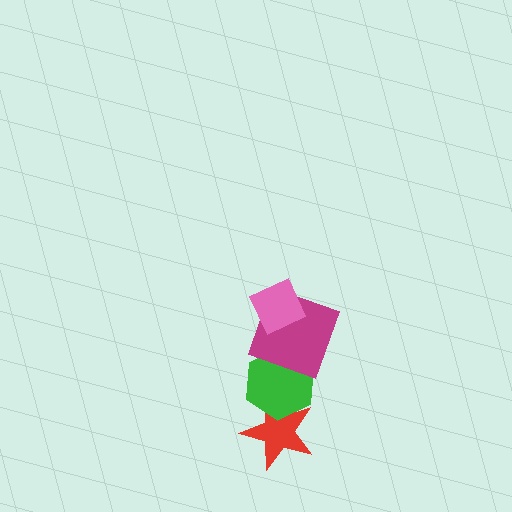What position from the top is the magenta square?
The magenta square is 2nd from the top.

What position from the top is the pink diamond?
The pink diamond is 1st from the top.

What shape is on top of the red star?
The green hexagon is on top of the red star.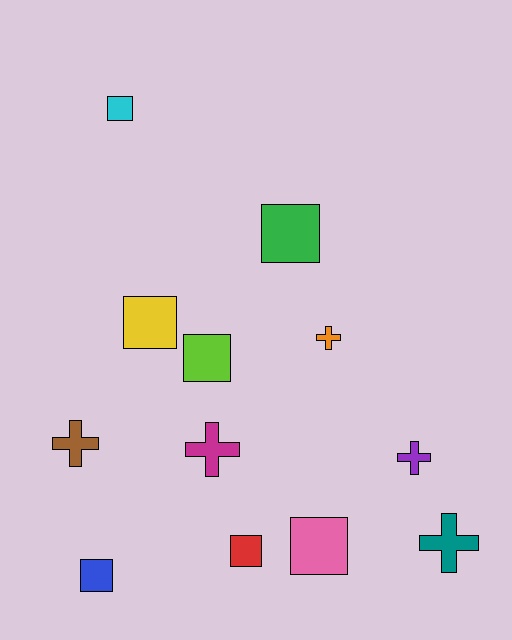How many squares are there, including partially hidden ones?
There are 7 squares.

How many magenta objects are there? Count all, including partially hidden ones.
There is 1 magenta object.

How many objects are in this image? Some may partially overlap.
There are 12 objects.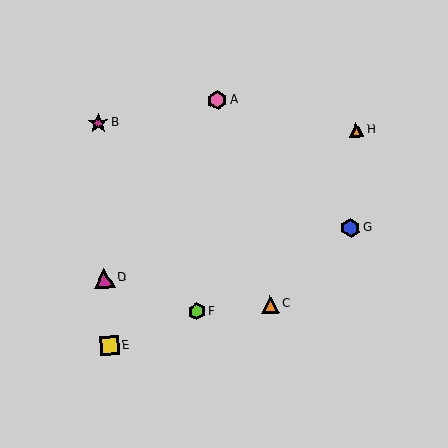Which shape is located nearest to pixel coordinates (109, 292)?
The magenta triangle (labeled D) at (104, 278) is nearest to that location.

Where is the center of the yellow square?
The center of the yellow square is at (109, 346).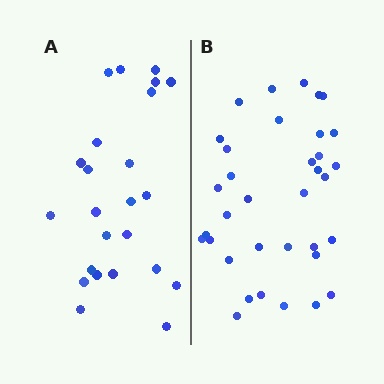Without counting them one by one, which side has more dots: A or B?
Region B (the right region) has more dots.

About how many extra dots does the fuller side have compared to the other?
Region B has roughly 12 or so more dots than region A.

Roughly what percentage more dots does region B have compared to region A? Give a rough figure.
About 45% more.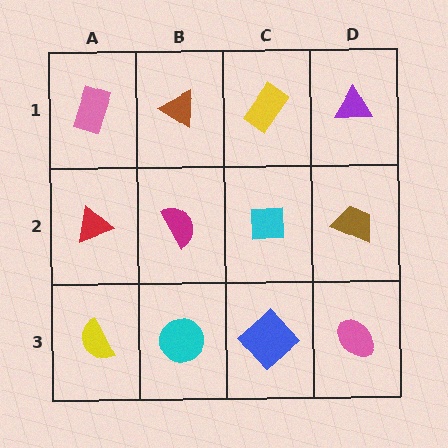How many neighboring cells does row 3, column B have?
3.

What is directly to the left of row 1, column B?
A pink rectangle.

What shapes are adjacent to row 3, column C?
A cyan square (row 2, column C), a cyan circle (row 3, column B), a pink ellipse (row 3, column D).